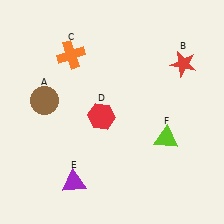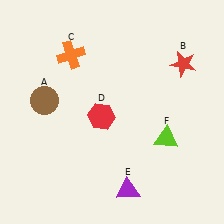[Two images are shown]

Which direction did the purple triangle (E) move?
The purple triangle (E) moved right.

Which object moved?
The purple triangle (E) moved right.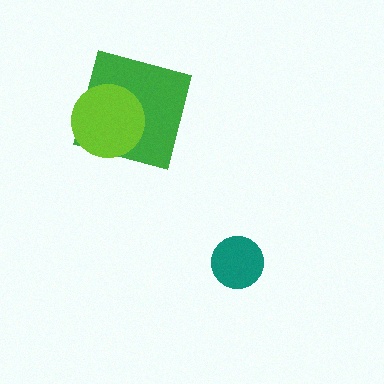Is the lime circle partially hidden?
No, no other shape covers it.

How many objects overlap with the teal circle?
0 objects overlap with the teal circle.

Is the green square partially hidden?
Yes, it is partially covered by another shape.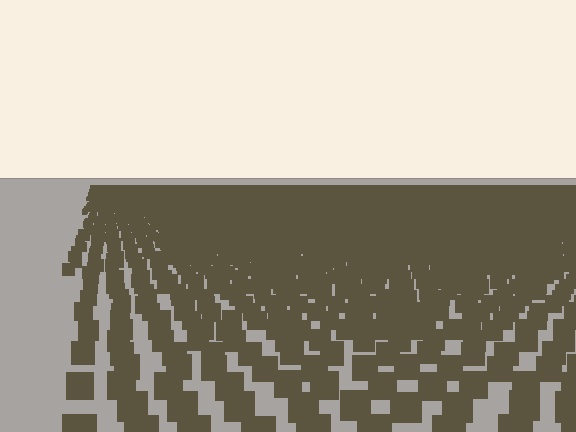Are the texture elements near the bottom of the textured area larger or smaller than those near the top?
Larger. Near the bottom, elements are closer to the viewer and appear at a bigger on-screen size.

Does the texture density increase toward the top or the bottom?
Density increases toward the top.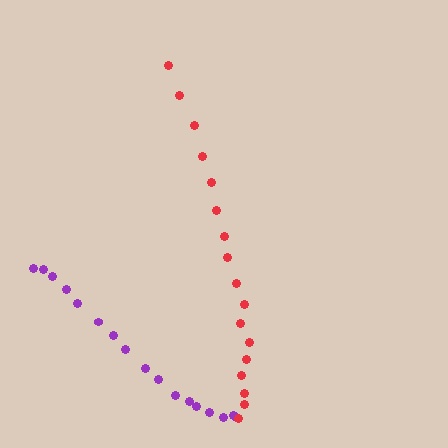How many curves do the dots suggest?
There are 2 distinct paths.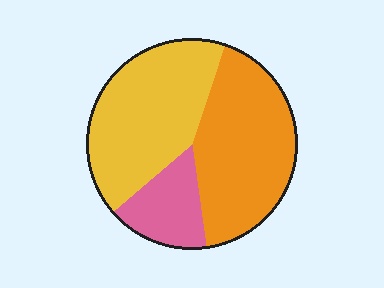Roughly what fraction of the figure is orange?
Orange takes up between a third and a half of the figure.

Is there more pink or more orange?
Orange.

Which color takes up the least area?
Pink, at roughly 15%.